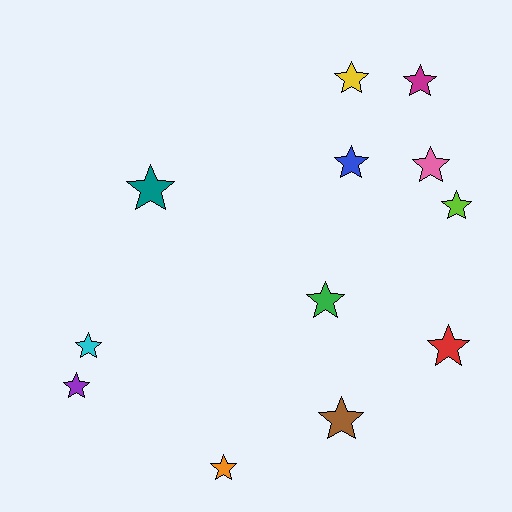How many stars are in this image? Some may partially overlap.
There are 12 stars.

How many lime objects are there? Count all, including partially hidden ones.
There is 1 lime object.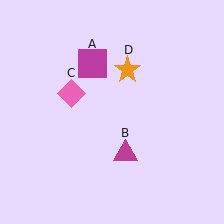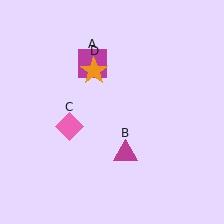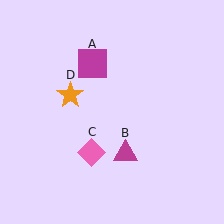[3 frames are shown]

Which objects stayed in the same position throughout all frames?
Magenta square (object A) and magenta triangle (object B) remained stationary.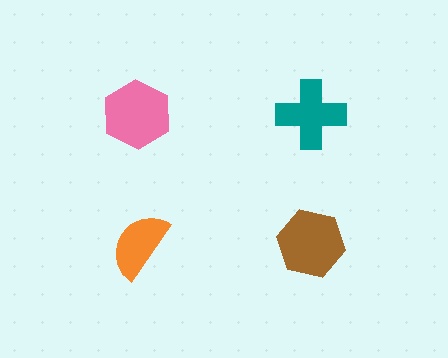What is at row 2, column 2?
A brown hexagon.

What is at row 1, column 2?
A teal cross.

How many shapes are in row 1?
2 shapes.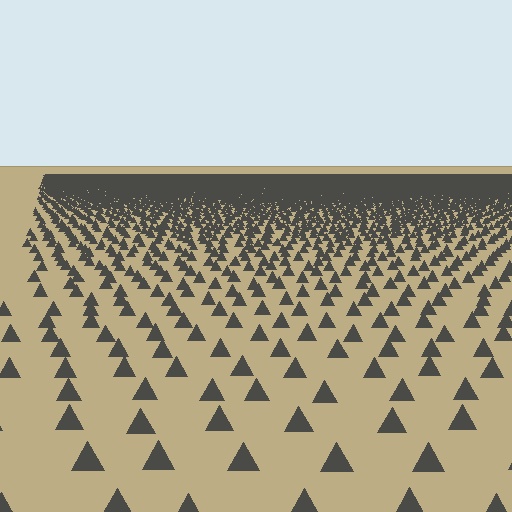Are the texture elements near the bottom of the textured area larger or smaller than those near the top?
Larger. Near the bottom, elements are closer to the viewer and appear at a bigger on-screen size.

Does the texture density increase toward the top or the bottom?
Density increases toward the top.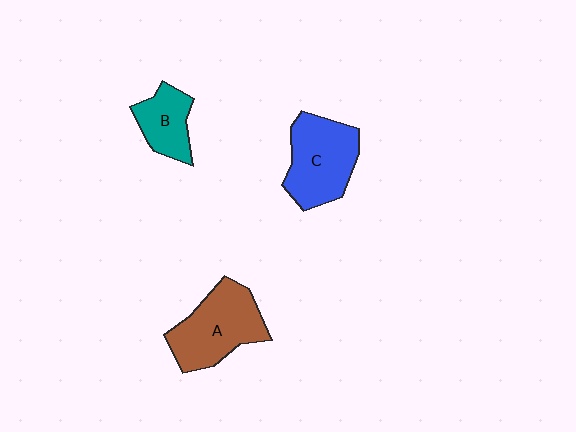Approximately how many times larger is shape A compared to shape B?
Approximately 1.7 times.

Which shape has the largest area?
Shape A (brown).